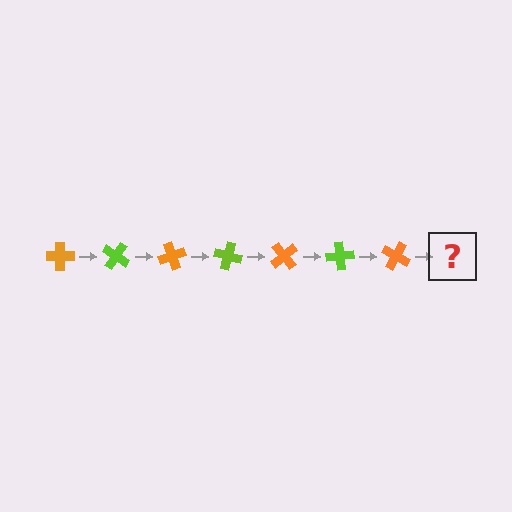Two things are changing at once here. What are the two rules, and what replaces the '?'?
The two rules are that it rotates 35 degrees each step and the color cycles through orange and lime. The '?' should be a lime cross, rotated 245 degrees from the start.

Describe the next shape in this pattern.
It should be a lime cross, rotated 245 degrees from the start.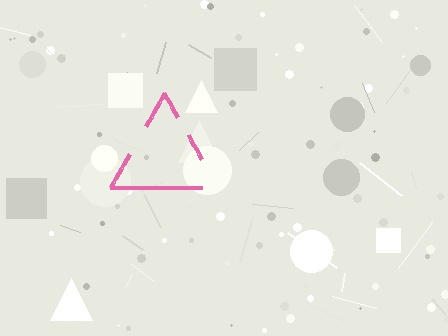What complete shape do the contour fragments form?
The contour fragments form a triangle.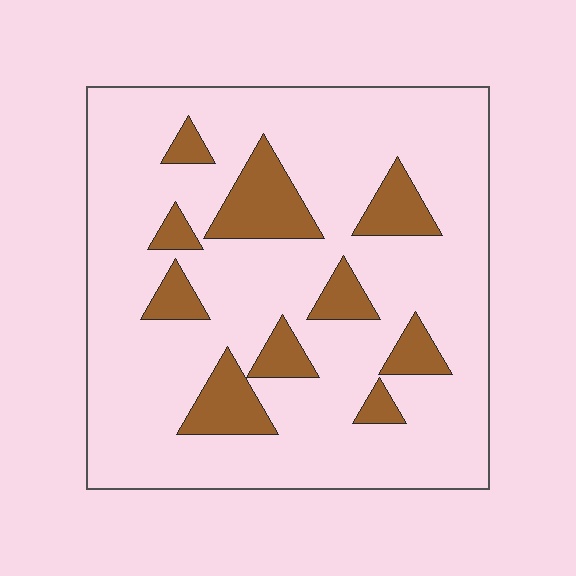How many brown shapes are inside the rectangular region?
10.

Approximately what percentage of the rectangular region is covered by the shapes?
Approximately 15%.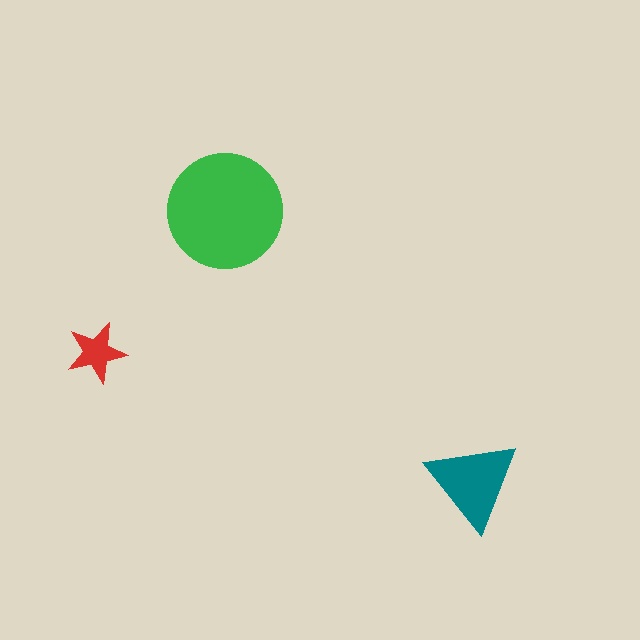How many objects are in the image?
There are 3 objects in the image.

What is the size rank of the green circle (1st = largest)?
1st.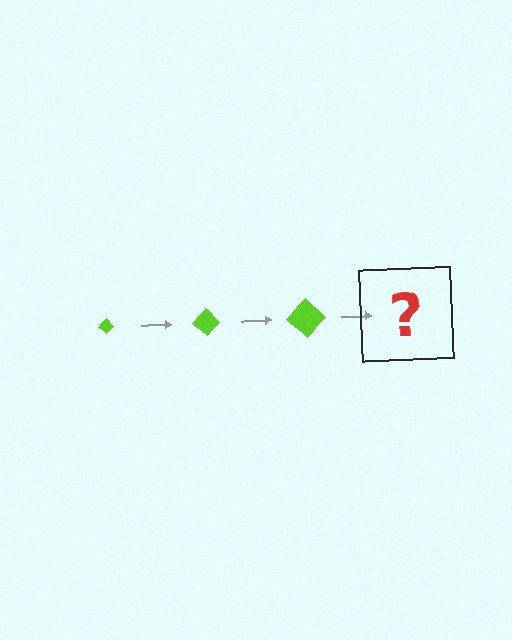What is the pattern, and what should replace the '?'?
The pattern is that the diamond gets progressively larger each step. The '?' should be a lime diamond, larger than the previous one.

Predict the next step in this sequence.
The next step is a lime diamond, larger than the previous one.